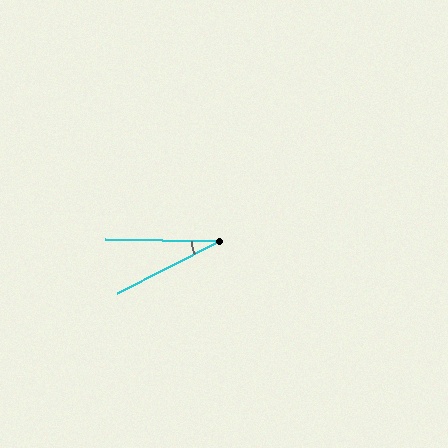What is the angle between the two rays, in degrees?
Approximately 28 degrees.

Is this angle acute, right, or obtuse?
It is acute.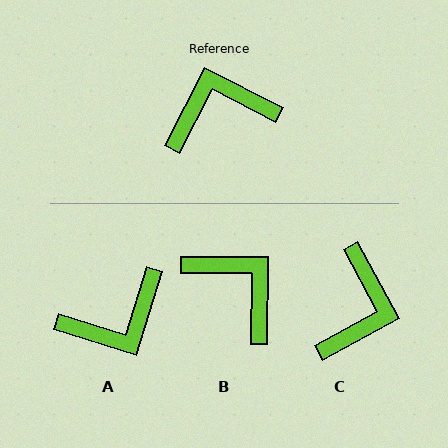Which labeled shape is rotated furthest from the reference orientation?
A, about 170 degrees away.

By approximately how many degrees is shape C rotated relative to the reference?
Approximately 125 degrees clockwise.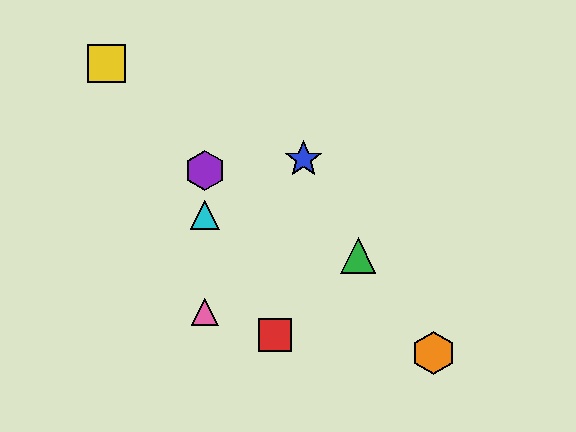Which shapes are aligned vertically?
The purple hexagon, the cyan triangle, the pink triangle are aligned vertically.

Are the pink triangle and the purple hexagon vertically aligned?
Yes, both are at x≈205.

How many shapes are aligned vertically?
3 shapes (the purple hexagon, the cyan triangle, the pink triangle) are aligned vertically.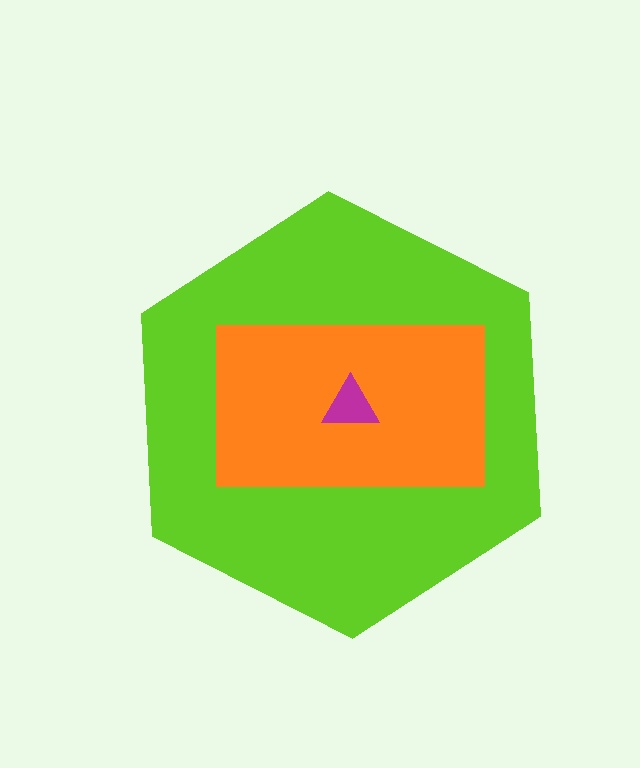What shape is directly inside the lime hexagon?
The orange rectangle.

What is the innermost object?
The magenta triangle.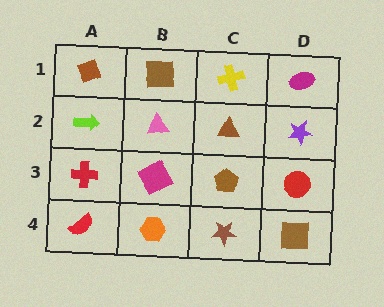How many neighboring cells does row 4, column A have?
2.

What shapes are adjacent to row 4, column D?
A red circle (row 3, column D), a brown star (row 4, column C).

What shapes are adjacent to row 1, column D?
A purple star (row 2, column D), a yellow cross (row 1, column C).